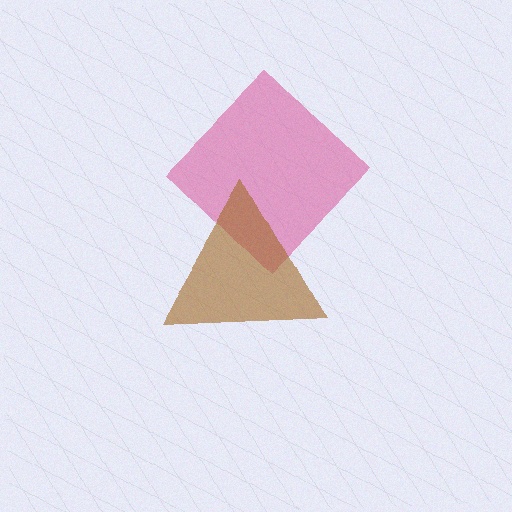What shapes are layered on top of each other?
The layered shapes are: a pink diamond, a brown triangle.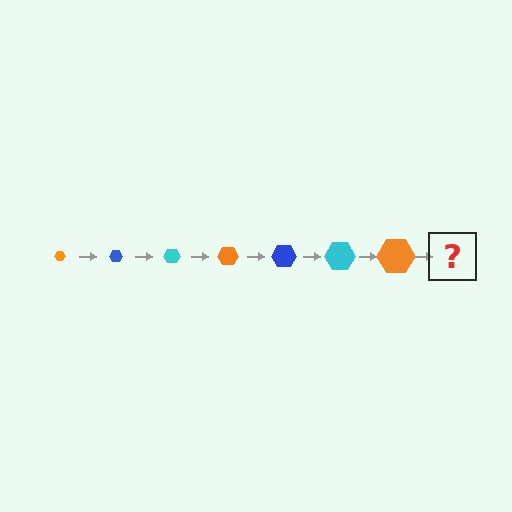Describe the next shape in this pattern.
It should be a blue hexagon, larger than the previous one.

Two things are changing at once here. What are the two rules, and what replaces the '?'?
The two rules are that the hexagon grows larger each step and the color cycles through orange, blue, and cyan. The '?' should be a blue hexagon, larger than the previous one.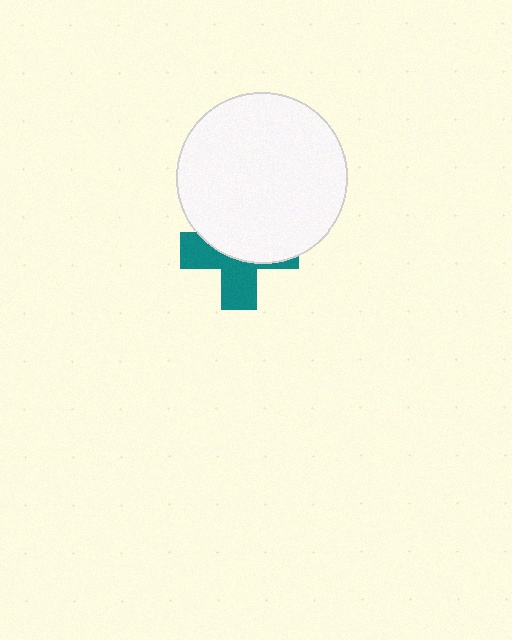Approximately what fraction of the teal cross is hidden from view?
Roughly 54% of the teal cross is hidden behind the white circle.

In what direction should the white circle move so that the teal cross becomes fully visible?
The white circle should move up. That is the shortest direction to clear the overlap and leave the teal cross fully visible.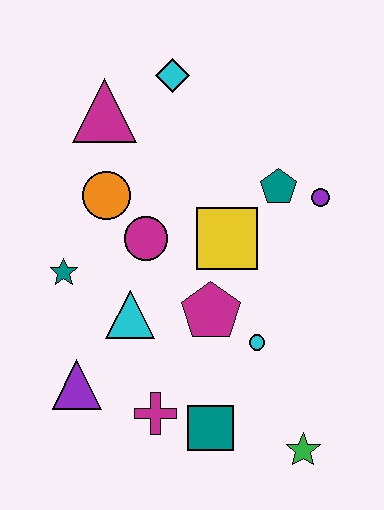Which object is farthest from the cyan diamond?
The green star is farthest from the cyan diamond.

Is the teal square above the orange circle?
No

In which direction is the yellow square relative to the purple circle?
The yellow square is to the left of the purple circle.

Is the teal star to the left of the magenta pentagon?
Yes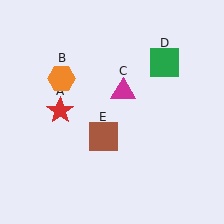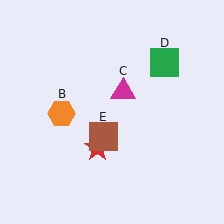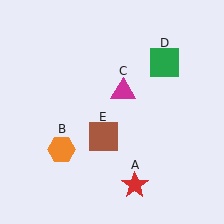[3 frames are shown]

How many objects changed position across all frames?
2 objects changed position: red star (object A), orange hexagon (object B).